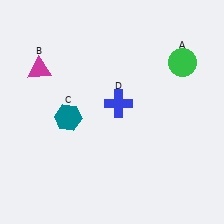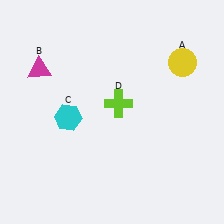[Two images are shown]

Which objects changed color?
A changed from green to yellow. C changed from teal to cyan. D changed from blue to lime.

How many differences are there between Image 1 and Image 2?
There are 3 differences between the two images.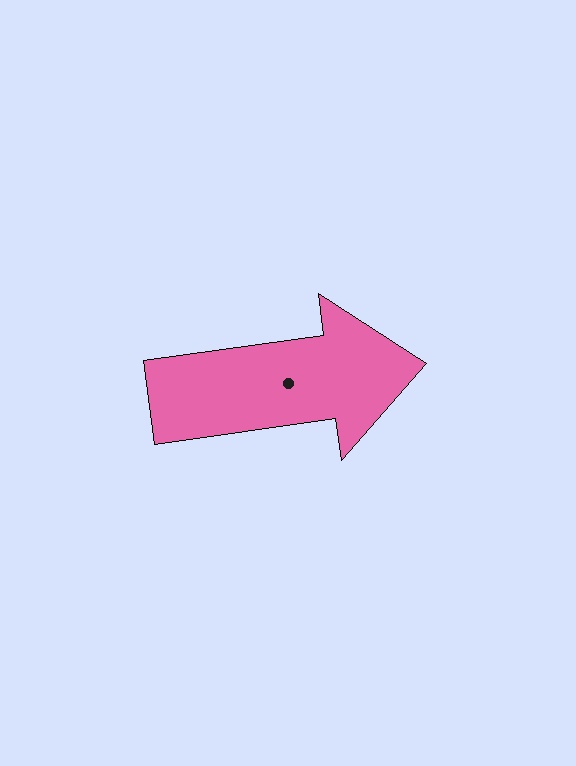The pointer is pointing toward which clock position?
Roughly 3 o'clock.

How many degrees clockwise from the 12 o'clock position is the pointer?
Approximately 82 degrees.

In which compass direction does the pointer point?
East.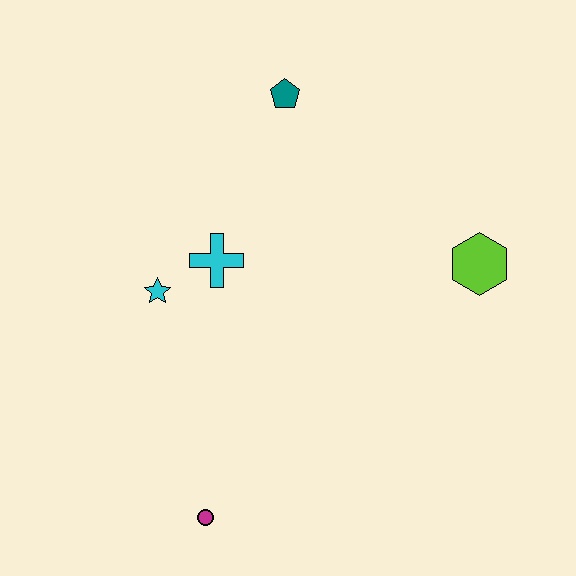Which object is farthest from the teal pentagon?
The magenta circle is farthest from the teal pentagon.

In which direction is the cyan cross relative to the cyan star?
The cyan cross is to the right of the cyan star.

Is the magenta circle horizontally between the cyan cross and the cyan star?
Yes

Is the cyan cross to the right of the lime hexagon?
No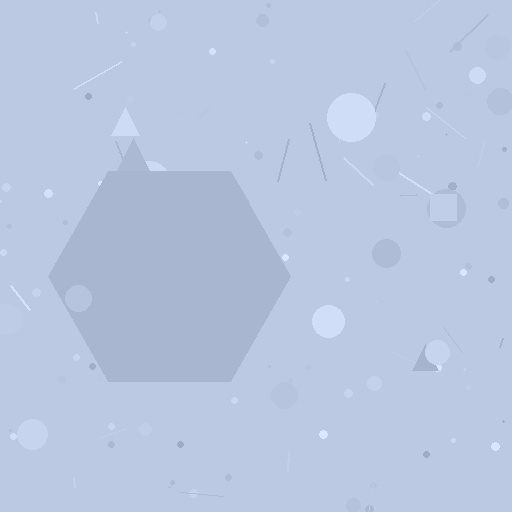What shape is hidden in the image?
A hexagon is hidden in the image.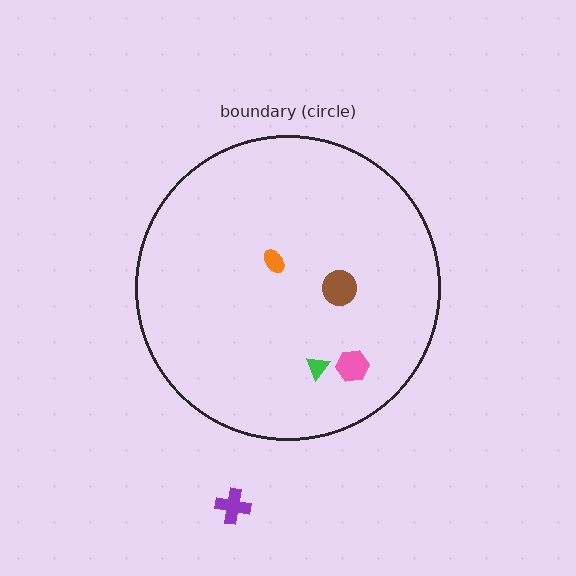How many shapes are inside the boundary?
4 inside, 1 outside.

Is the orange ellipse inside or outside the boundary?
Inside.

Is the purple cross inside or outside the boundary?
Outside.